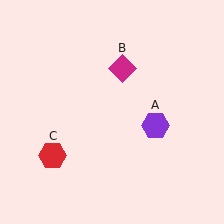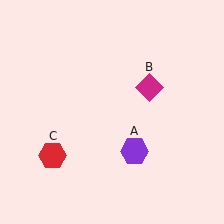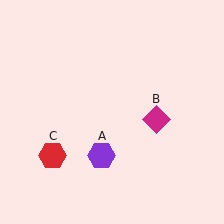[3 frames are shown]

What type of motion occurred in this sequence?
The purple hexagon (object A), magenta diamond (object B) rotated clockwise around the center of the scene.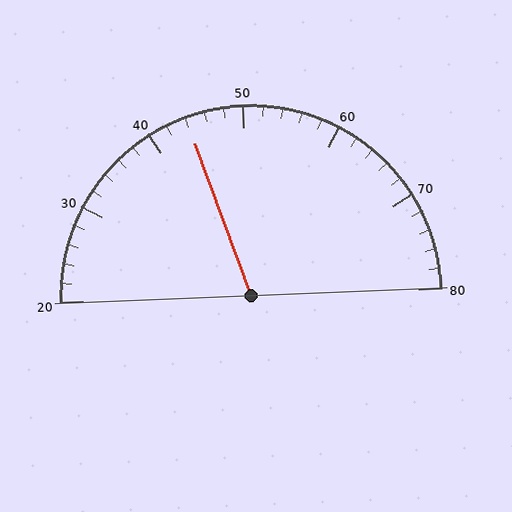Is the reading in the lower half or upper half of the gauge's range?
The reading is in the lower half of the range (20 to 80).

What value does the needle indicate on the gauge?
The needle indicates approximately 44.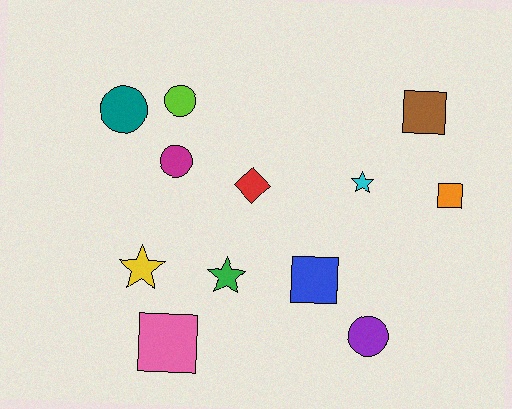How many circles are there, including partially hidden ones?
There are 4 circles.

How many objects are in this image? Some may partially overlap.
There are 12 objects.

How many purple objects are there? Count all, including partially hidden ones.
There is 1 purple object.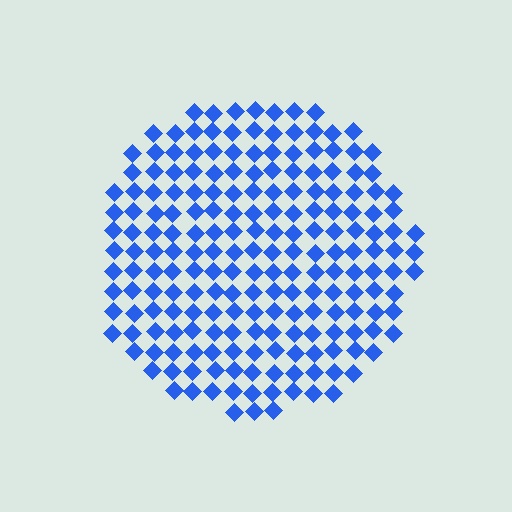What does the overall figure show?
The overall figure shows a circle.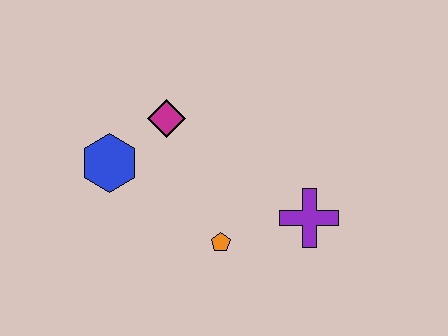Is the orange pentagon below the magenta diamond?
Yes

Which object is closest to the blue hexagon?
The magenta diamond is closest to the blue hexagon.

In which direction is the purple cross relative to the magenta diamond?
The purple cross is to the right of the magenta diamond.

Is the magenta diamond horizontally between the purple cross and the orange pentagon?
No